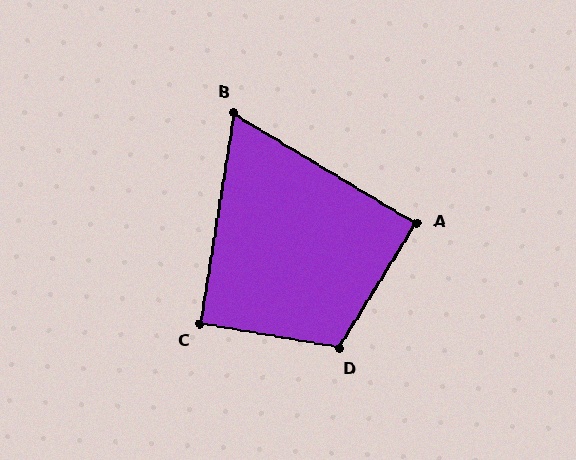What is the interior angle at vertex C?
Approximately 91 degrees (approximately right).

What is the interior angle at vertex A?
Approximately 89 degrees (approximately right).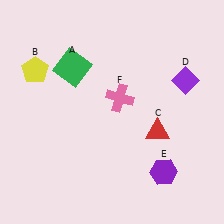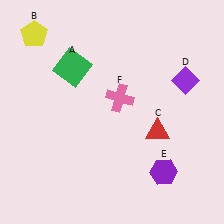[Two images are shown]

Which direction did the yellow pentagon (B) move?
The yellow pentagon (B) moved up.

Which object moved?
The yellow pentagon (B) moved up.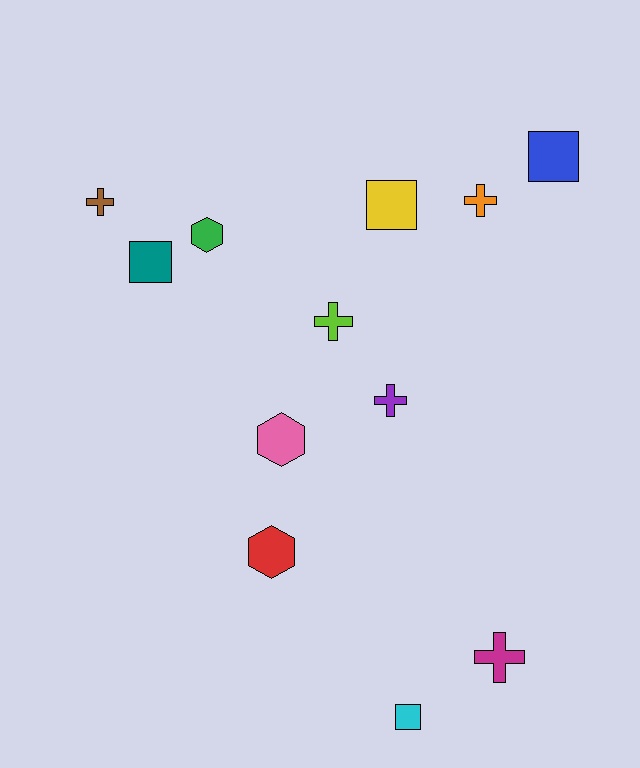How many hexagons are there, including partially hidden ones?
There are 3 hexagons.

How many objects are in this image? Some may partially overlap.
There are 12 objects.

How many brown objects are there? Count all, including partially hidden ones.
There is 1 brown object.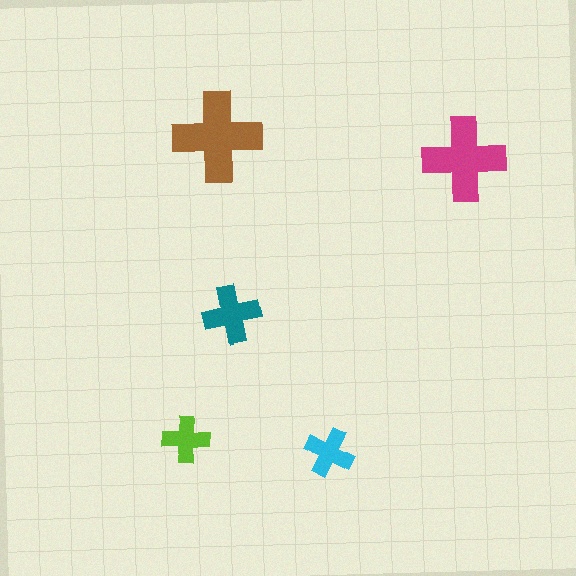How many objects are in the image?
There are 5 objects in the image.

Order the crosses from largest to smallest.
the brown one, the magenta one, the teal one, the cyan one, the lime one.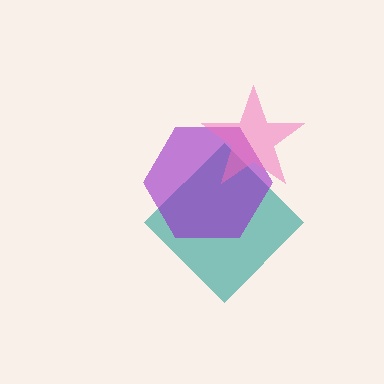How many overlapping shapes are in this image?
There are 3 overlapping shapes in the image.